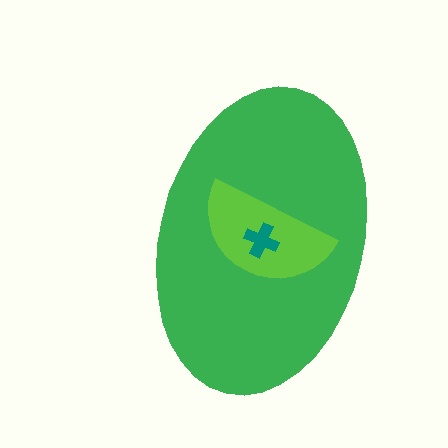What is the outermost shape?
The green ellipse.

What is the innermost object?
The teal cross.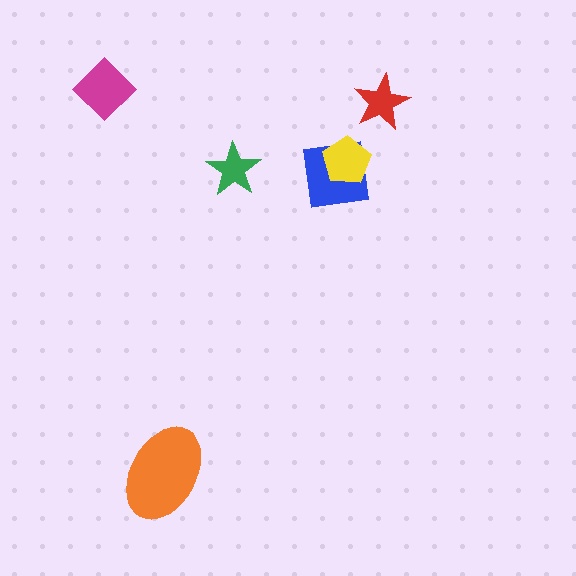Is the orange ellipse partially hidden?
No, no other shape covers it.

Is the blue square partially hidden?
Yes, it is partially covered by another shape.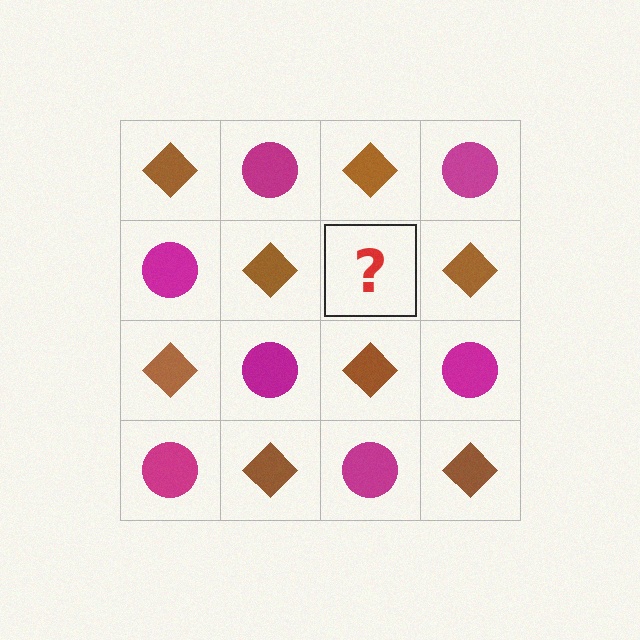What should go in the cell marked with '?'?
The missing cell should contain a magenta circle.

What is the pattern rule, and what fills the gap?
The rule is that it alternates brown diamond and magenta circle in a checkerboard pattern. The gap should be filled with a magenta circle.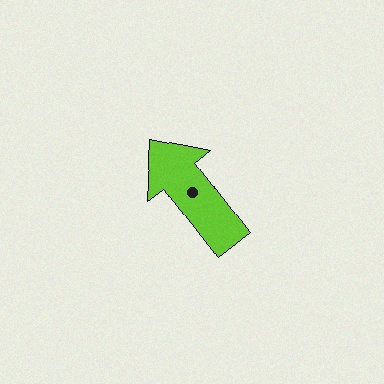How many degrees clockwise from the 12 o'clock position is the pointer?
Approximately 322 degrees.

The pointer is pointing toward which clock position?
Roughly 11 o'clock.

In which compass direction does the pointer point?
Northwest.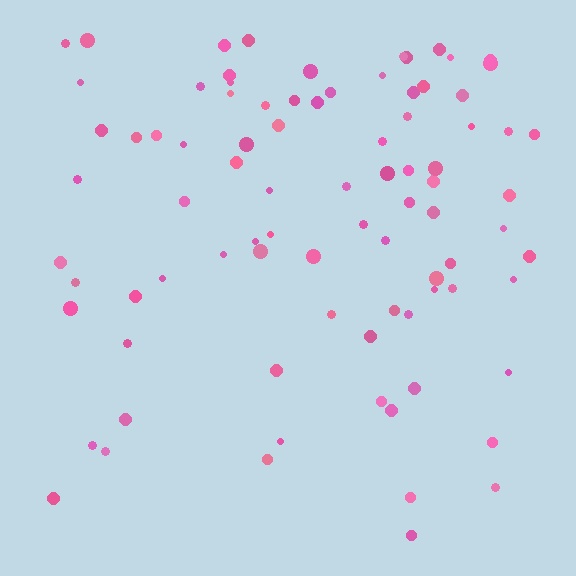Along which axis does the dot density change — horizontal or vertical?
Vertical.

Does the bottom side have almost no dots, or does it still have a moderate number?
Still a moderate number, just noticeably fewer than the top.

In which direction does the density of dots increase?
From bottom to top, with the top side densest.